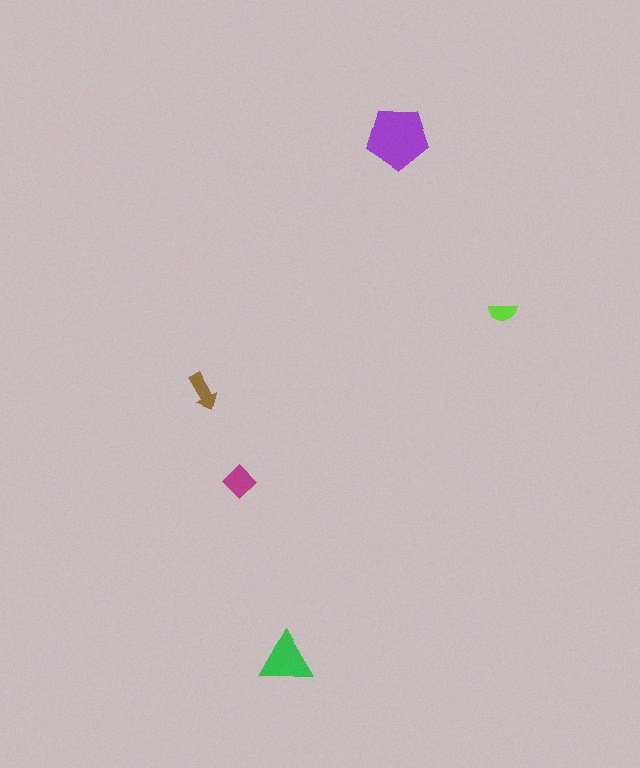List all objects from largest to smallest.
The purple pentagon, the green triangle, the magenta diamond, the brown arrow, the lime semicircle.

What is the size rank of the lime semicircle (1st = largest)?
5th.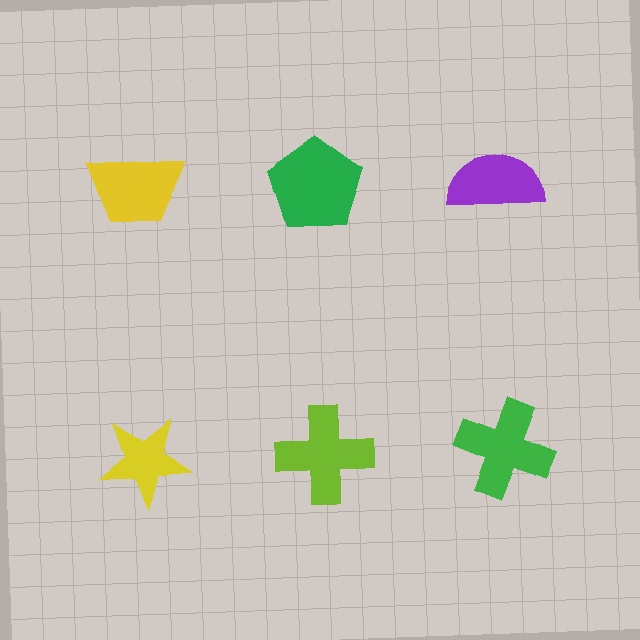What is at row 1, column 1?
A yellow trapezoid.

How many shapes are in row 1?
3 shapes.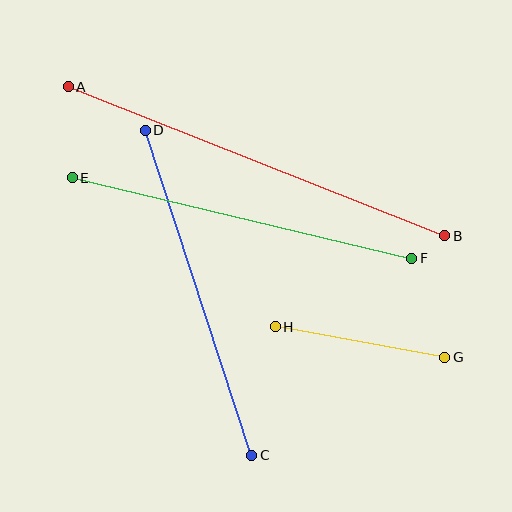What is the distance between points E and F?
The distance is approximately 349 pixels.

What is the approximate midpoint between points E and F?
The midpoint is at approximately (242, 218) pixels.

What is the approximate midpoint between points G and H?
The midpoint is at approximately (360, 342) pixels.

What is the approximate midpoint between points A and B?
The midpoint is at approximately (257, 161) pixels.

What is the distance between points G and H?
The distance is approximately 173 pixels.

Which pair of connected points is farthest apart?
Points A and B are farthest apart.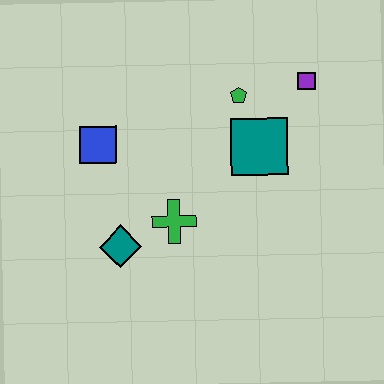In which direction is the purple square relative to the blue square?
The purple square is to the right of the blue square.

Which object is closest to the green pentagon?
The teal square is closest to the green pentagon.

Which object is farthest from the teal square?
The teal diamond is farthest from the teal square.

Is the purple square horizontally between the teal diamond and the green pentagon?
No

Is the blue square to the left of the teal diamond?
Yes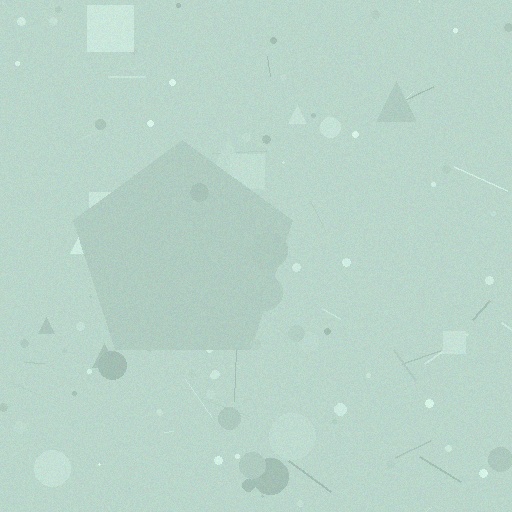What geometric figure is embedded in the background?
A pentagon is embedded in the background.